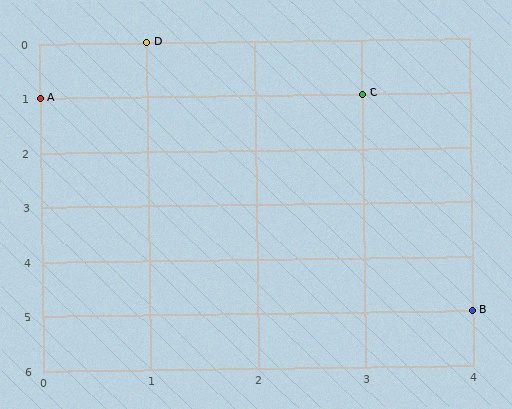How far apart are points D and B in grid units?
Points D and B are 3 columns and 5 rows apart (about 5.8 grid units diagonally).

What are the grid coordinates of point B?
Point B is at grid coordinates (4, 5).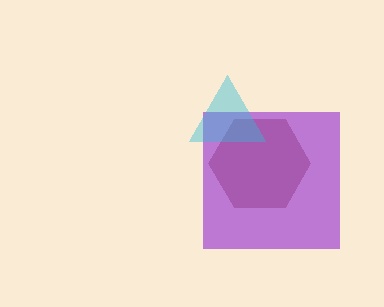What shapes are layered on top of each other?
The layered shapes are: a brown hexagon, a purple square, a cyan triangle.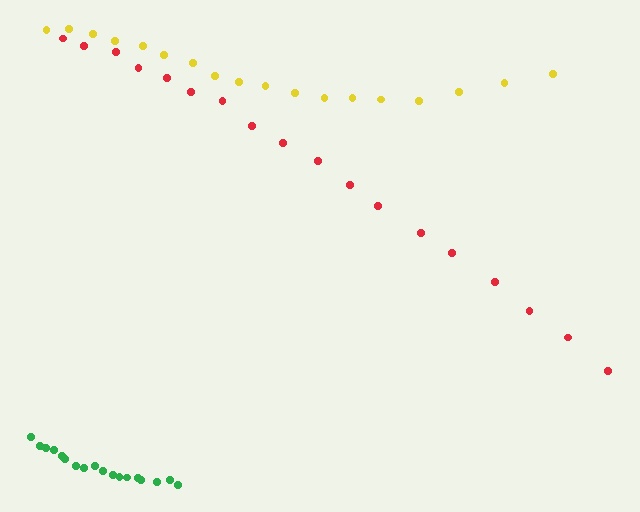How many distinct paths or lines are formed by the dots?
There are 3 distinct paths.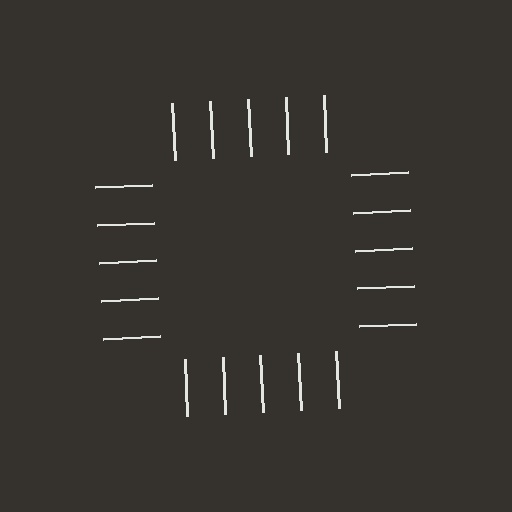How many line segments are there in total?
20 — 5 along each of the 4 edges.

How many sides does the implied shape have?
4 sides — the line-ends trace a square.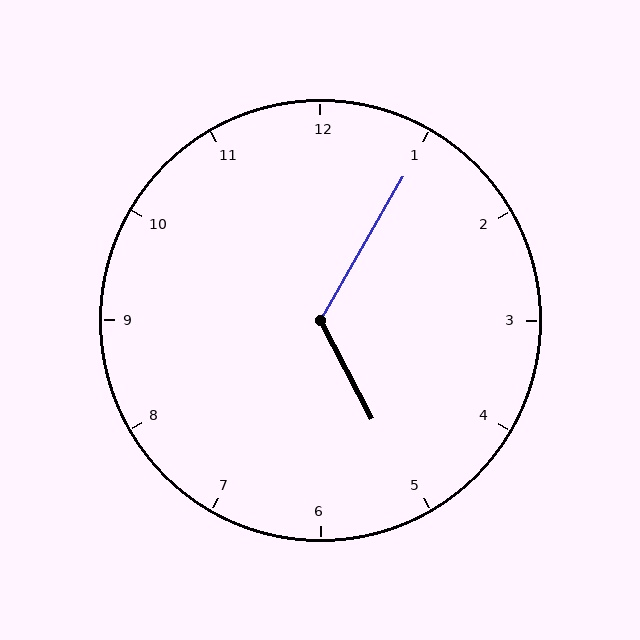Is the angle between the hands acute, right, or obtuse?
It is obtuse.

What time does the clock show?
5:05.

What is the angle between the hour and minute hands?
Approximately 122 degrees.